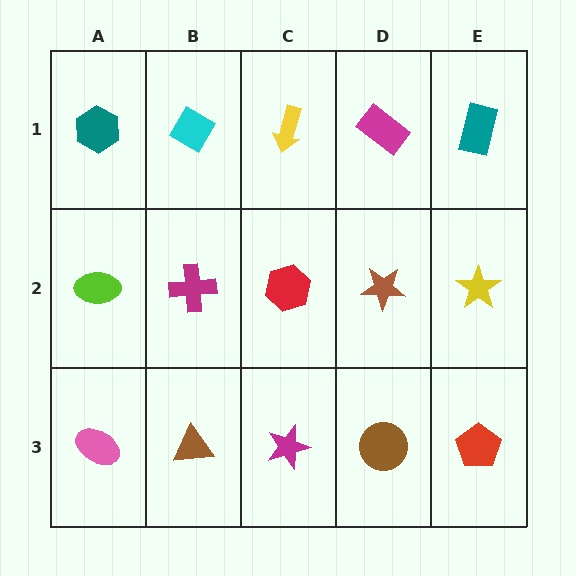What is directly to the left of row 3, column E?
A brown circle.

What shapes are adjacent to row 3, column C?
A red hexagon (row 2, column C), a brown triangle (row 3, column B), a brown circle (row 3, column D).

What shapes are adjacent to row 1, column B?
A magenta cross (row 2, column B), a teal hexagon (row 1, column A), a yellow arrow (row 1, column C).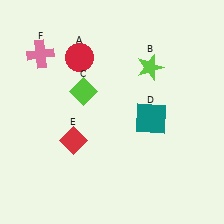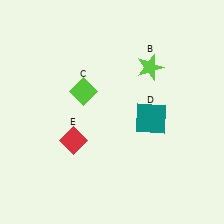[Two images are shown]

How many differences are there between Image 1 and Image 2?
There are 2 differences between the two images.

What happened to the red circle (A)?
The red circle (A) was removed in Image 2. It was in the top-left area of Image 1.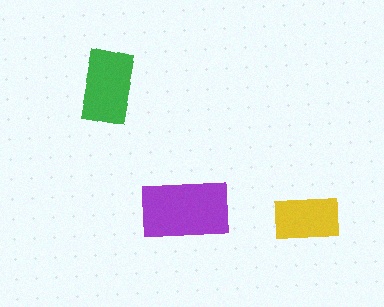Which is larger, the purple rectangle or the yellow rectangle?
The purple one.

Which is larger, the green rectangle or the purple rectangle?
The purple one.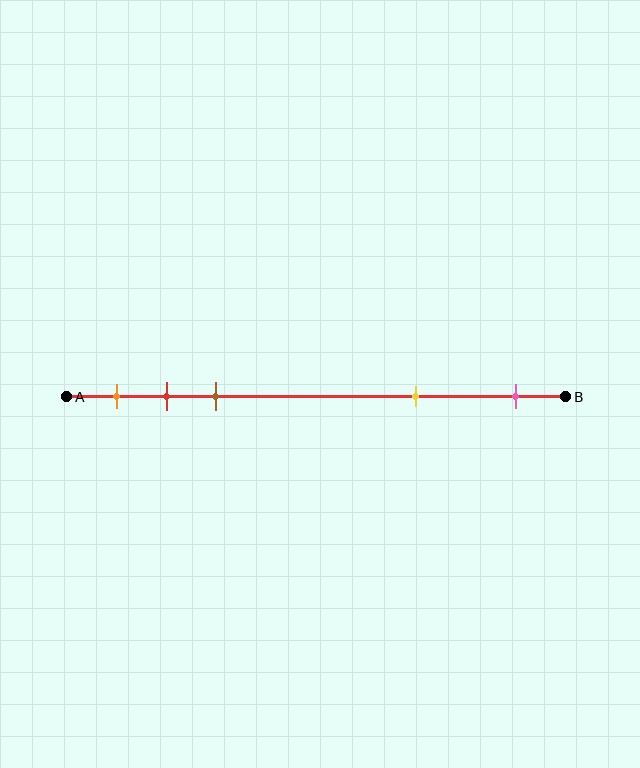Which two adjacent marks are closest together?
The red and brown marks are the closest adjacent pair.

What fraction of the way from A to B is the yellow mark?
The yellow mark is approximately 70% (0.7) of the way from A to B.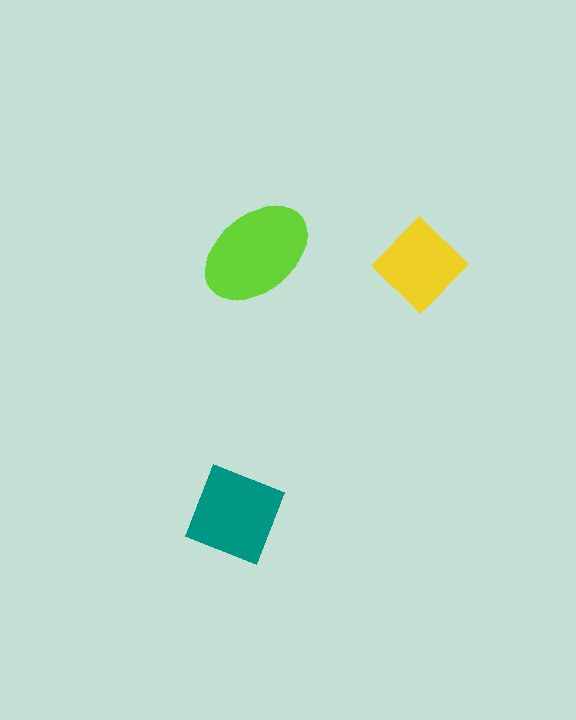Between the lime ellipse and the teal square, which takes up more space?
The lime ellipse.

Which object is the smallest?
The yellow diamond.